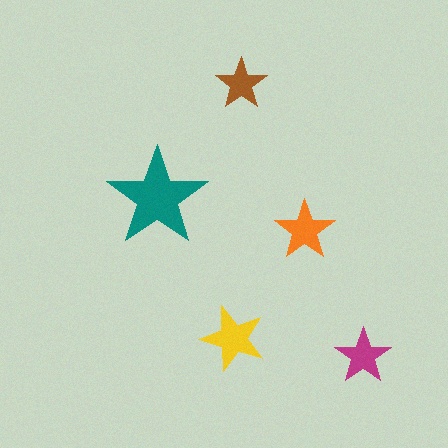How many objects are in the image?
There are 5 objects in the image.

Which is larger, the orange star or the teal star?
The teal one.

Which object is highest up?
The brown star is topmost.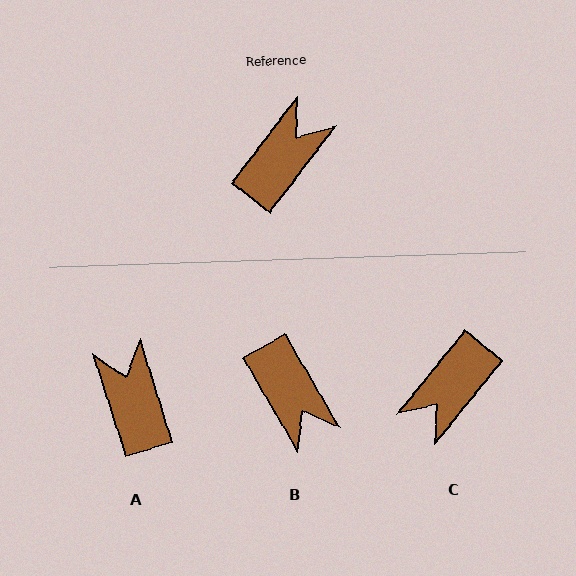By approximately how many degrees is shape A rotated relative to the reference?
Approximately 55 degrees counter-clockwise.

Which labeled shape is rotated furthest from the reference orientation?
C, about 178 degrees away.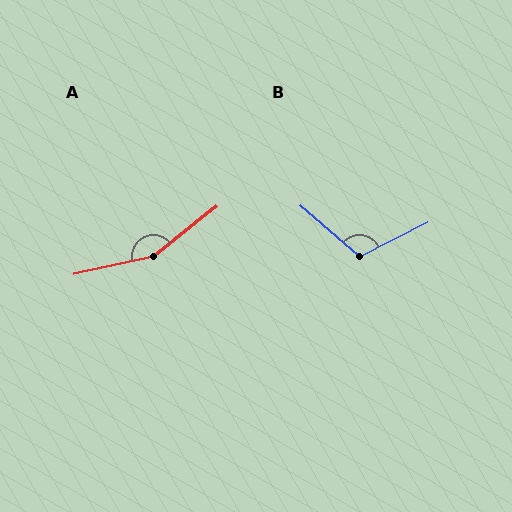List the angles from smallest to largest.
B (113°), A (154°).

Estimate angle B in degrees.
Approximately 113 degrees.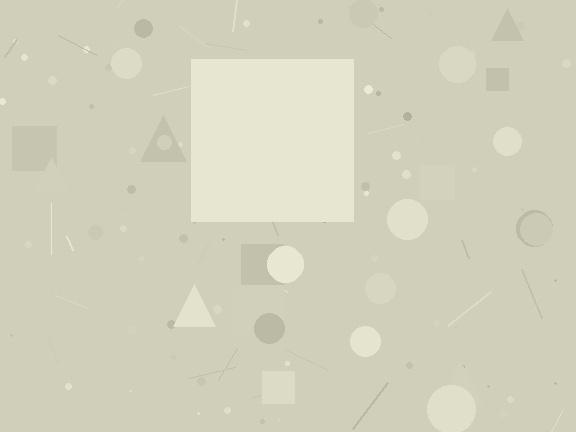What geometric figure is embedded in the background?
A square is embedded in the background.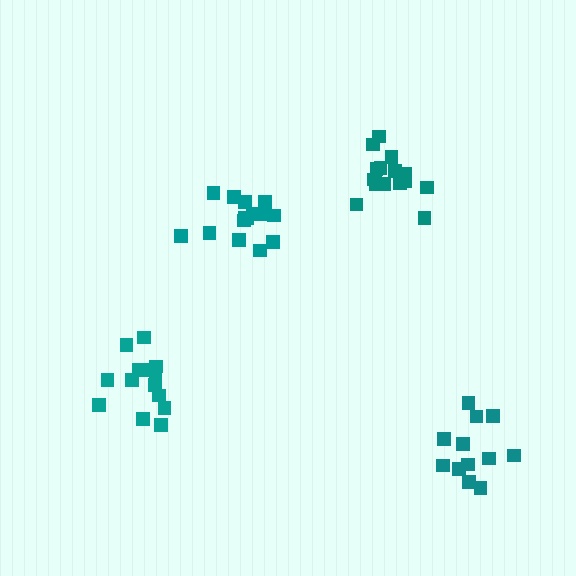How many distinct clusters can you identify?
There are 4 distinct clusters.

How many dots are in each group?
Group 1: 12 dots, Group 2: 16 dots, Group 3: 16 dots, Group 4: 14 dots (58 total).